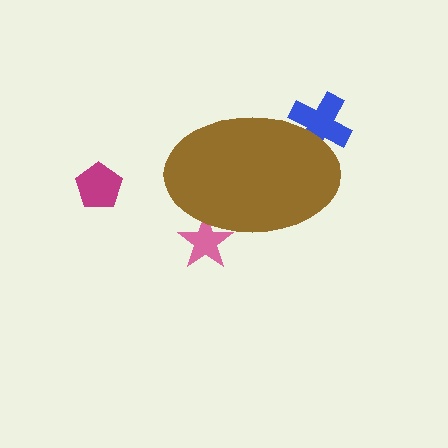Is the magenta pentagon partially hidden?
No, the magenta pentagon is fully visible.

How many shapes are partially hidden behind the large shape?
2 shapes are partially hidden.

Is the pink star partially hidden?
Yes, the pink star is partially hidden behind the brown ellipse.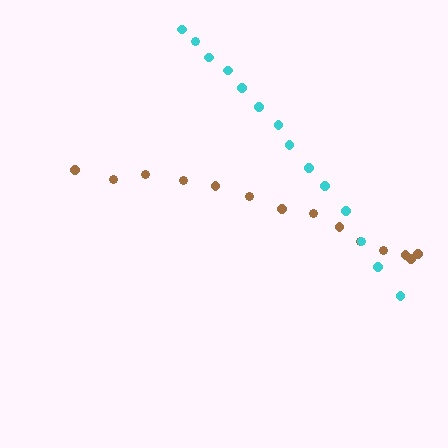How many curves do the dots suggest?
There are 2 distinct paths.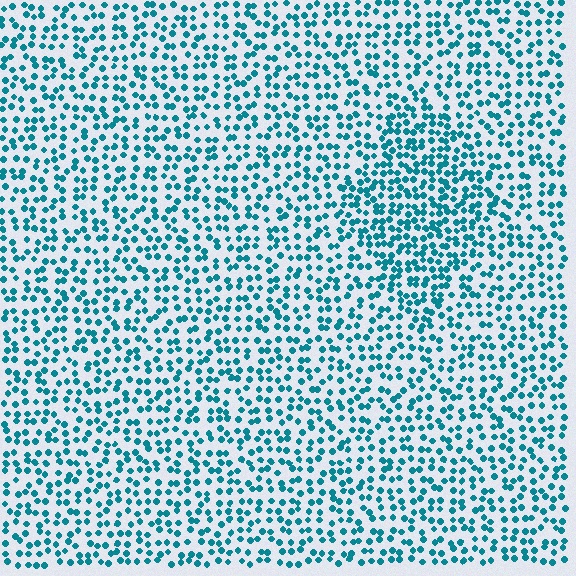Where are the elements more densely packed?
The elements are more densely packed inside the diamond boundary.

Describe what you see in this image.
The image contains small teal elements arranged at two different densities. A diamond-shaped region is visible where the elements are more densely packed than the surrounding area.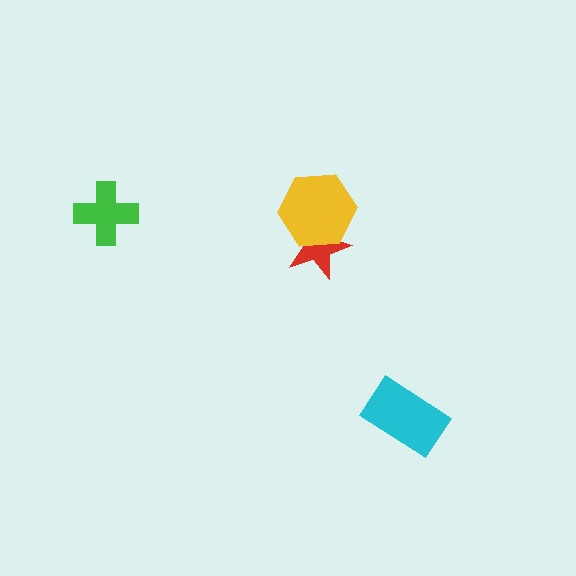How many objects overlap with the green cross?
0 objects overlap with the green cross.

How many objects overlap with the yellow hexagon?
1 object overlaps with the yellow hexagon.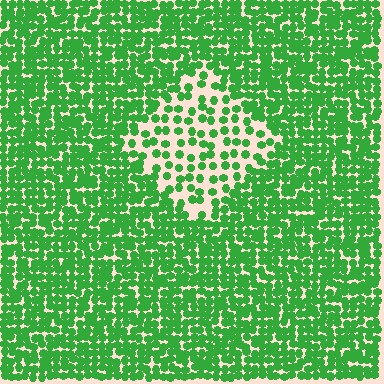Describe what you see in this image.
The image contains small green elements arranged at two different densities. A diamond-shaped region is visible where the elements are less densely packed than the surrounding area.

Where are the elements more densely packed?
The elements are more densely packed outside the diamond boundary.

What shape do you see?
I see a diamond.